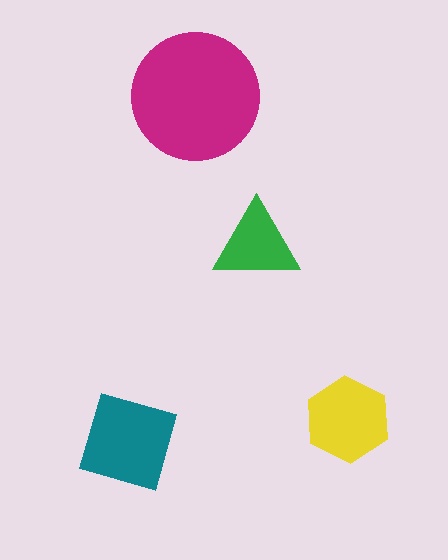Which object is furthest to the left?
The teal diamond is leftmost.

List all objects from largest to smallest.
The magenta circle, the teal diamond, the yellow hexagon, the green triangle.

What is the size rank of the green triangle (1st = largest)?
4th.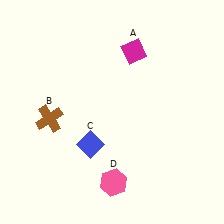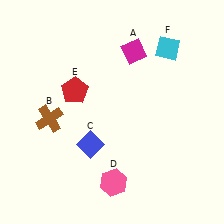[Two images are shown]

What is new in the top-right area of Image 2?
A cyan diamond (F) was added in the top-right area of Image 2.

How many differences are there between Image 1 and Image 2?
There are 2 differences between the two images.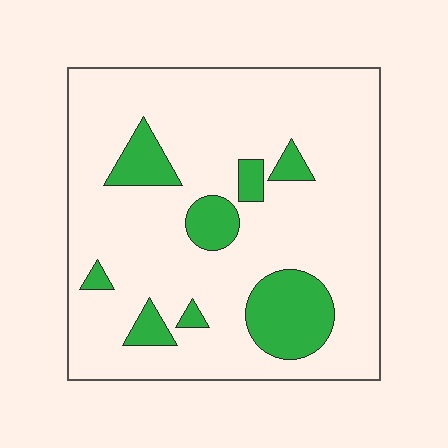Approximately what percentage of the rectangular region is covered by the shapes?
Approximately 15%.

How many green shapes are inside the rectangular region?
8.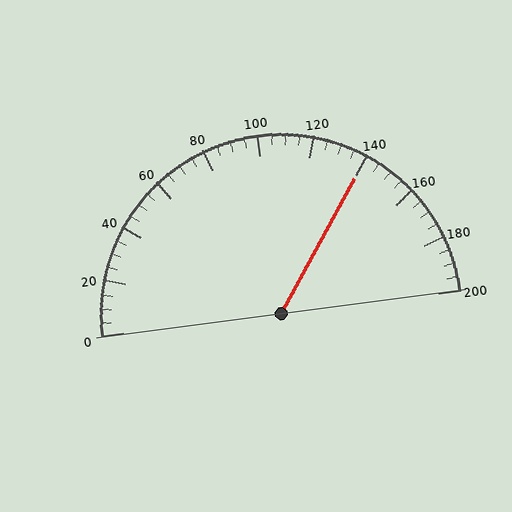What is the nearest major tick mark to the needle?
The nearest major tick mark is 140.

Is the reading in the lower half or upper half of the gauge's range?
The reading is in the upper half of the range (0 to 200).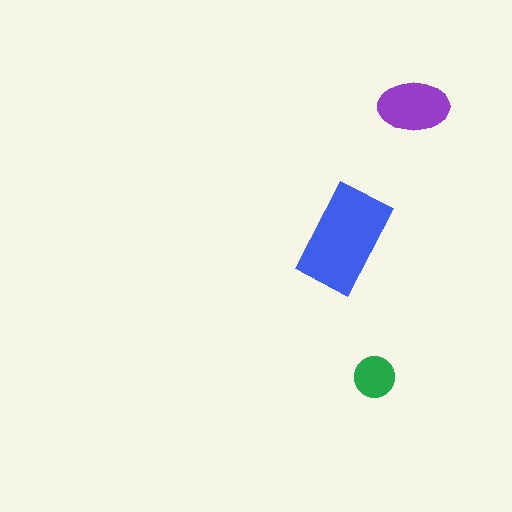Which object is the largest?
The blue rectangle.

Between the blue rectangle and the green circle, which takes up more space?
The blue rectangle.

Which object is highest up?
The purple ellipse is topmost.